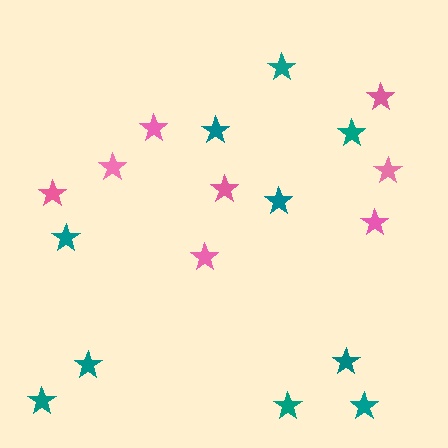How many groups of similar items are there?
There are 2 groups: one group of pink stars (8) and one group of teal stars (10).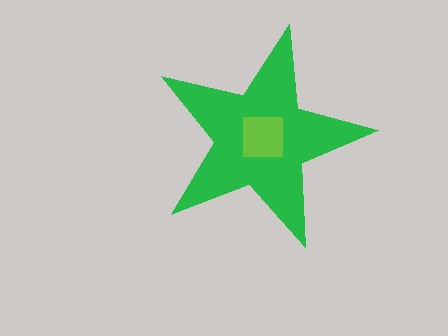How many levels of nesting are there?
2.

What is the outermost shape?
The green star.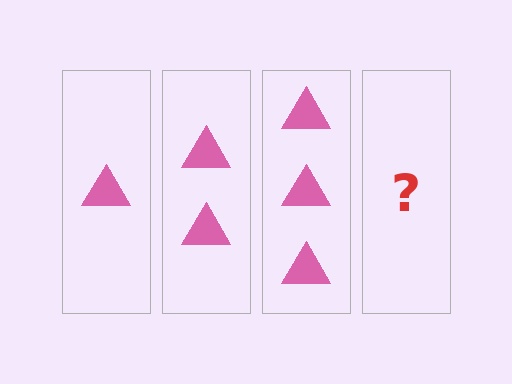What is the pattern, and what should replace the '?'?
The pattern is that each step adds one more triangle. The '?' should be 4 triangles.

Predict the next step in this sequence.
The next step is 4 triangles.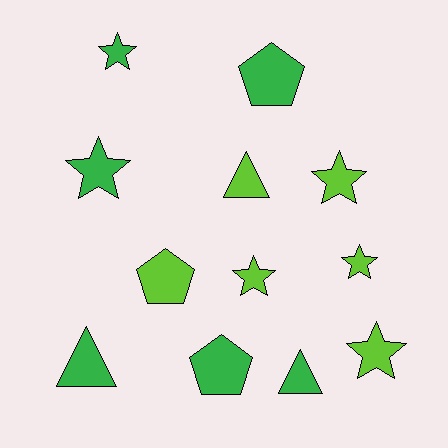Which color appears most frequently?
Lime, with 6 objects.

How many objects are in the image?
There are 12 objects.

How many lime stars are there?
There are 4 lime stars.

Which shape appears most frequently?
Star, with 6 objects.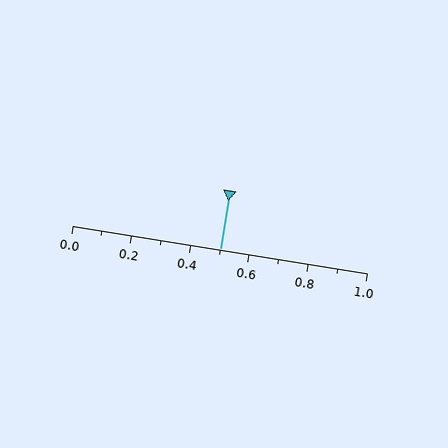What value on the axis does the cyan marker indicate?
The marker indicates approximately 0.5.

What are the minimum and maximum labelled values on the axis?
The axis runs from 0.0 to 1.0.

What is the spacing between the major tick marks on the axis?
The major ticks are spaced 0.2 apart.